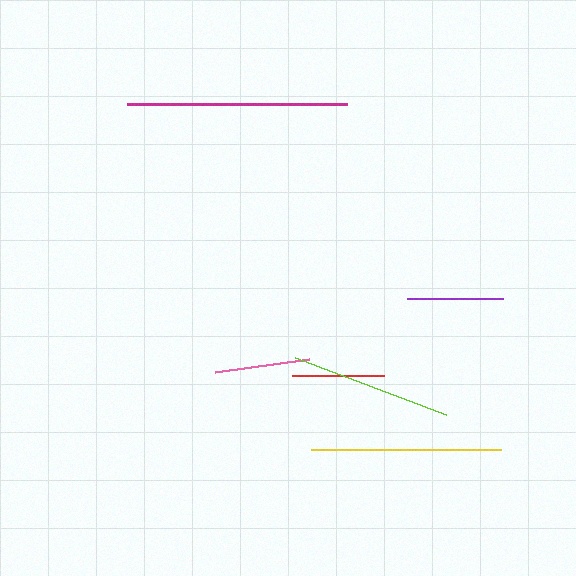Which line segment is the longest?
The magenta line is the longest at approximately 220 pixels.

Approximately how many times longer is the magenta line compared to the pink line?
The magenta line is approximately 2.3 times the length of the pink line.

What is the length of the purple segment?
The purple segment is approximately 96 pixels long.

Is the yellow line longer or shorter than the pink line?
The yellow line is longer than the pink line.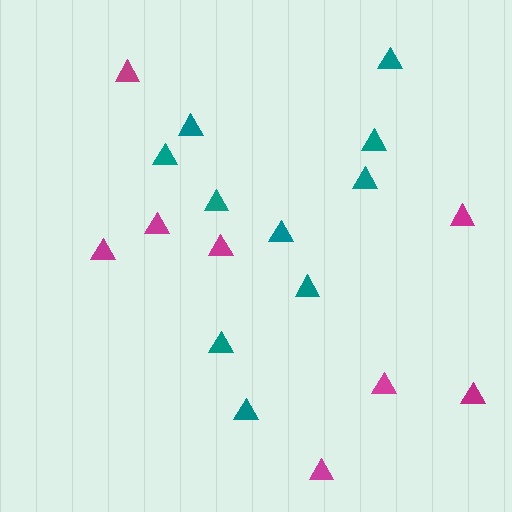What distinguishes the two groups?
There are 2 groups: one group of teal triangles (10) and one group of magenta triangles (8).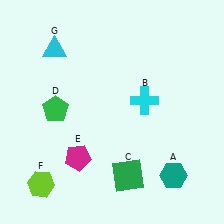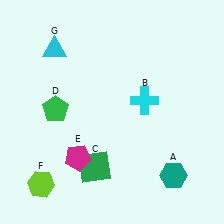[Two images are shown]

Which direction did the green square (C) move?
The green square (C) moved left.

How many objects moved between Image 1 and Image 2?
1 object moved between the two images.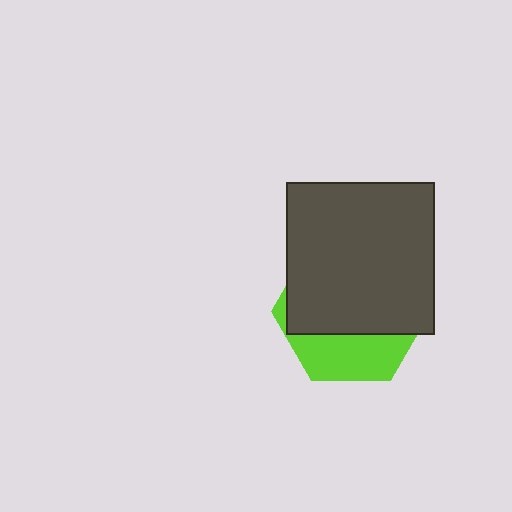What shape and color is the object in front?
The object in front is a dark gray rectangle.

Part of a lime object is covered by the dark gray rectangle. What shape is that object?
It is a hexagon.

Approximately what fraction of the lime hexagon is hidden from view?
Roughly 69% of the lime hexagon is hidden behind the dark gray rectangle.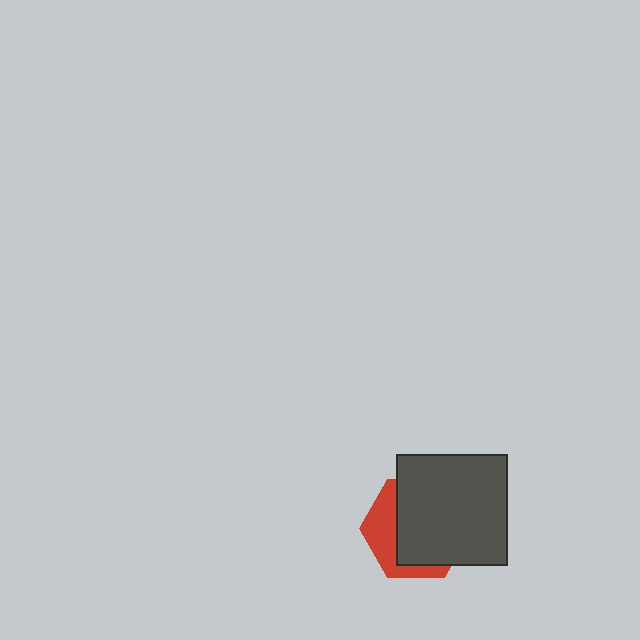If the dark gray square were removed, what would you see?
You would see the complete red hexagon.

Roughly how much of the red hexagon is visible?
A small part of it is visible (roughly 34%).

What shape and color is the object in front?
The object in front is a dark gray square.